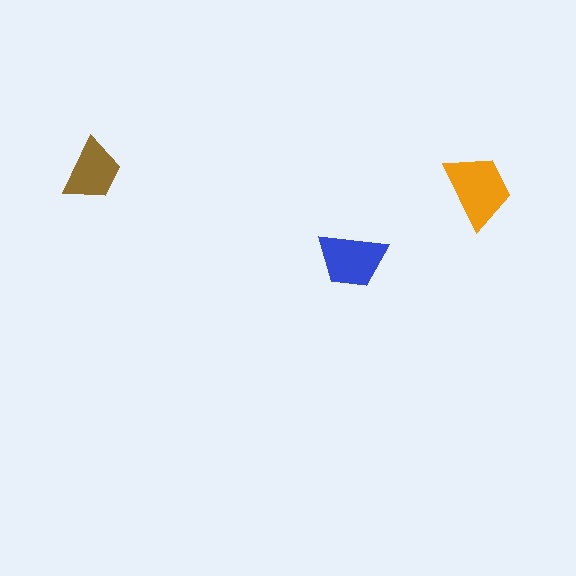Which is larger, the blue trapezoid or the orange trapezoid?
The orange one.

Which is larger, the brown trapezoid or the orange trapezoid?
The orange one.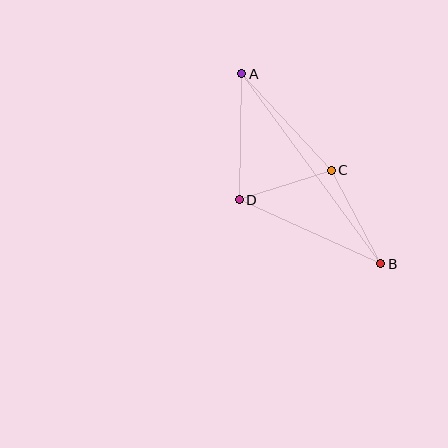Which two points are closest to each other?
Points C and D are closest to each other.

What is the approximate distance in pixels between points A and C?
The distance between A and C is approximately 132 pixels.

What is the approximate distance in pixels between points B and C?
The distance between B and C is approximately 106 pixels.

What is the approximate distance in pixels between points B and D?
The distance between B and D is approximately 156 pixels.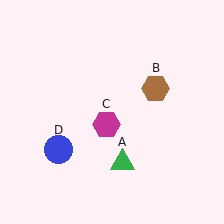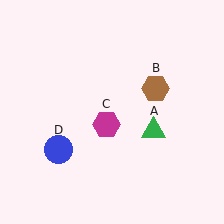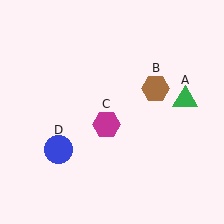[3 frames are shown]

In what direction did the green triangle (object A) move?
The green triangle (object A) moved up and to the right.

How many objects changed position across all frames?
1 object changed position: green triangle (object A).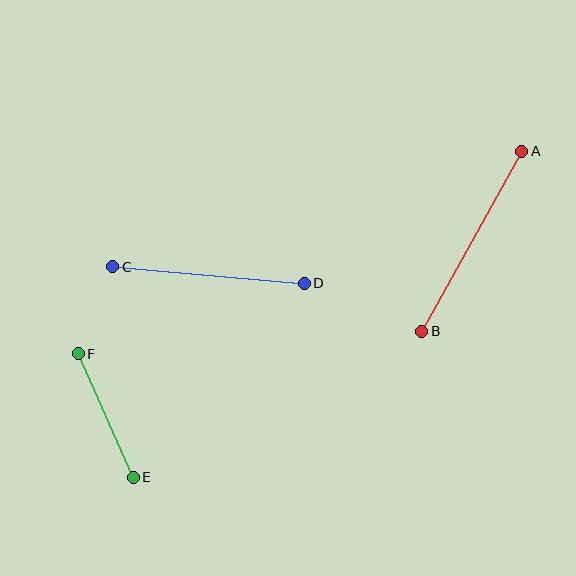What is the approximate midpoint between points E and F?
The midpoint is at approximately (106, 415) pixels.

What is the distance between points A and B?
The distance is approximately 206 pixels.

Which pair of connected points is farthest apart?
Points A and B are farthest apart.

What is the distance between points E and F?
The distance is approximately 135 pixels.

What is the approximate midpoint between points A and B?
The midpoint is at approximately (472, 241) pixels.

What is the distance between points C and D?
The distance is approximately 192 pixels.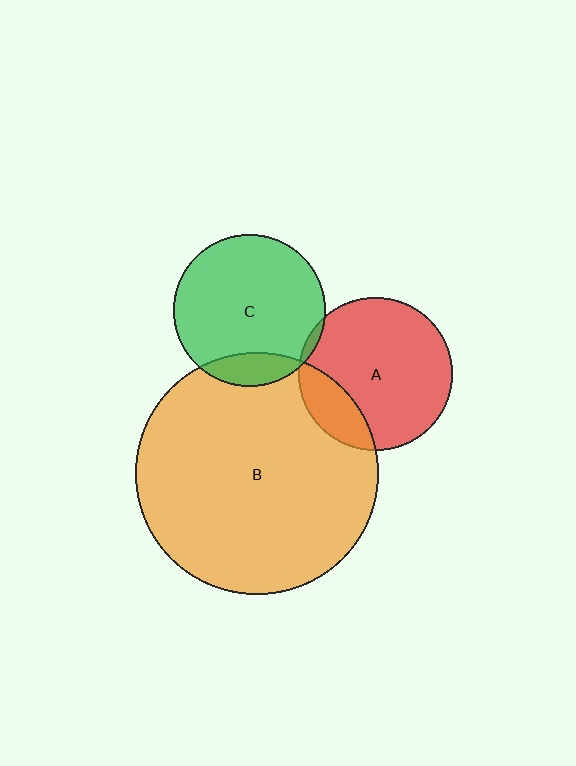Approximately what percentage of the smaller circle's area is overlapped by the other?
Approximately 20%.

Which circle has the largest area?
Circle B (orange).